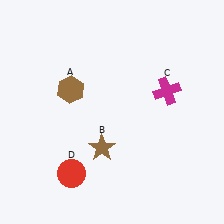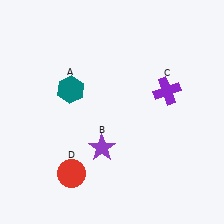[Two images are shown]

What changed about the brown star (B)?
In Image 1, B is brown. In Image 2, it changed to purple.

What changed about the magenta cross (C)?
In Image 1, C is magenta. In Image 2, it changed to purple.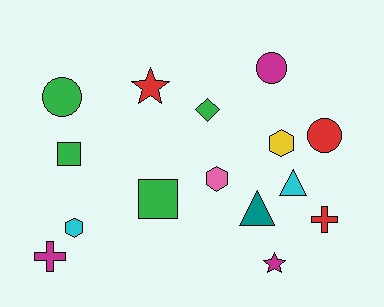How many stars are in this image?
There are 2 stars.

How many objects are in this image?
There are 15 objects.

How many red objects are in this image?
There are 3 red objects.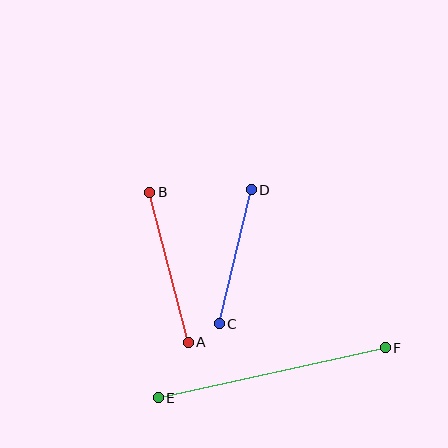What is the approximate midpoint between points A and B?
The midpoint is at approximately (169, 267) pixels.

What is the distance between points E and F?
The distance is approximately 233 pixels.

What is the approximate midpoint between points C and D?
The midpoint is at approximately (235, 257) pixels.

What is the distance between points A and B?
The distance is approximately 155 pixels.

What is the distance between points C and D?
The distance is approximately 138 pixels.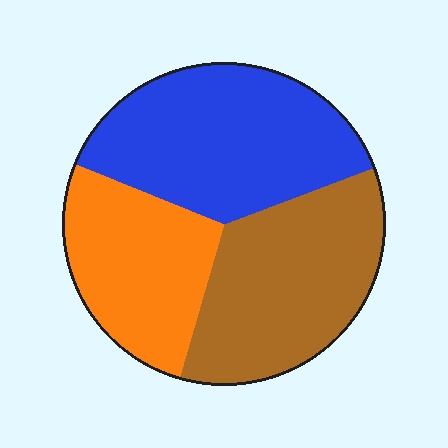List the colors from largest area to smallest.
From largest to smallest: blue, brown, orange.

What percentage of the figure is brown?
Brown takes up about one third (1/3) of the figure.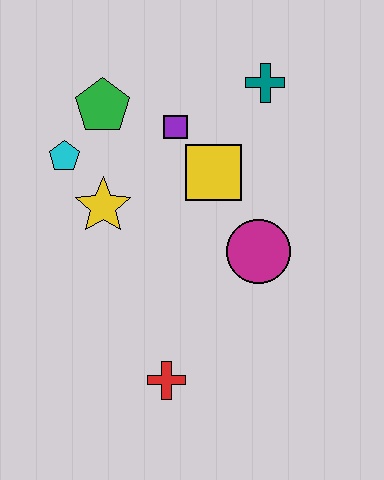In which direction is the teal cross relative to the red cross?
The teal cross is above the red cross.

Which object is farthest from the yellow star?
The teal cross is farthest from the yellow star.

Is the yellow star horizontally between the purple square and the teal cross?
No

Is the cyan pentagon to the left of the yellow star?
Yes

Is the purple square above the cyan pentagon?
Yes